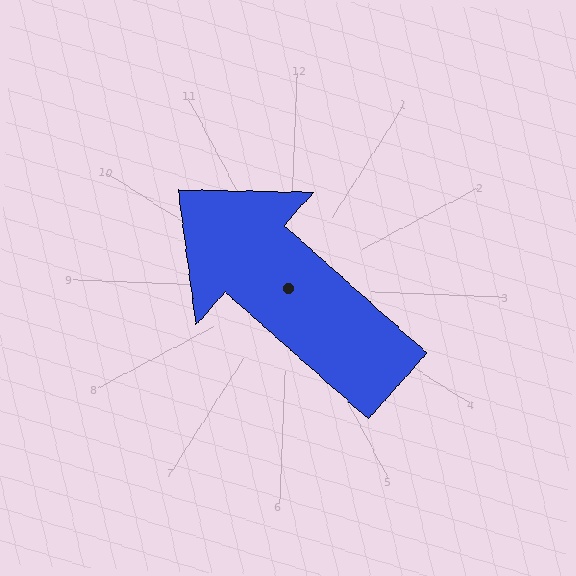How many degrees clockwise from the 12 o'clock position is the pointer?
Approximately 309 degrees.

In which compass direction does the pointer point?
Northwest.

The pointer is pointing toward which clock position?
Roughly 10 o'clock.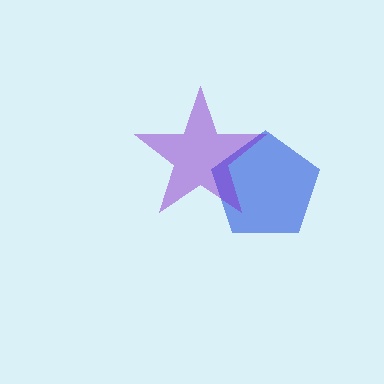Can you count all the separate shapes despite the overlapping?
Yes, there are 2 separate shapes.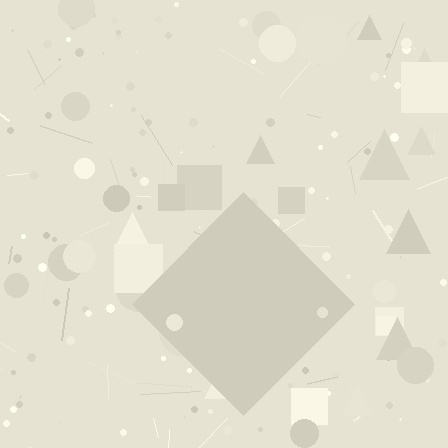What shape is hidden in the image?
A diamond is hidden in the image.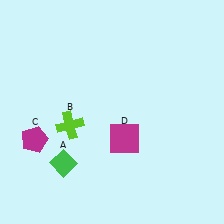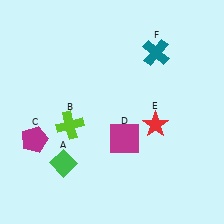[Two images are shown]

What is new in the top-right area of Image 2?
A teal cross (F) was added in the top-right area of Image 2.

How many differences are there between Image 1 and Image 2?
There are 2 differences between the two images.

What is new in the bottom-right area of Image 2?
A red star (E) was added in the bottom-right area of Image 2.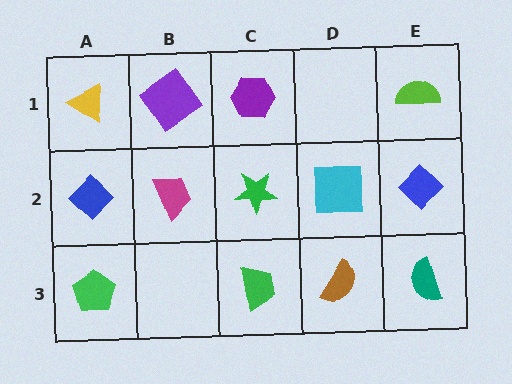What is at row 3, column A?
A green pentagon.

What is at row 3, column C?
A green trapezoid.